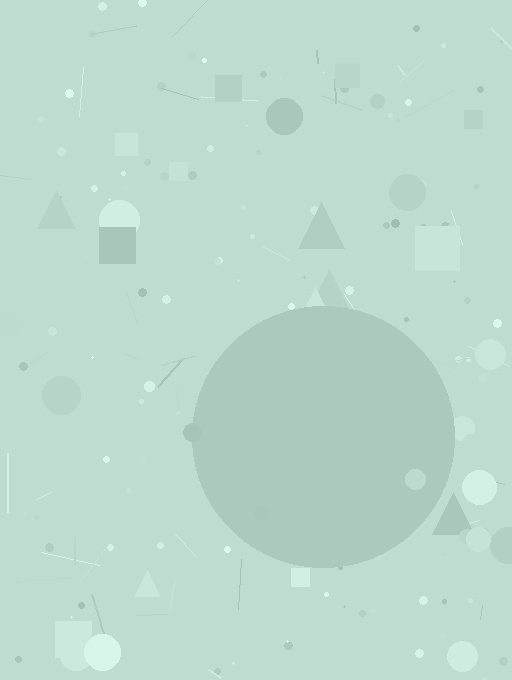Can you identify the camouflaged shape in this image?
The camouflaged shape is a circle.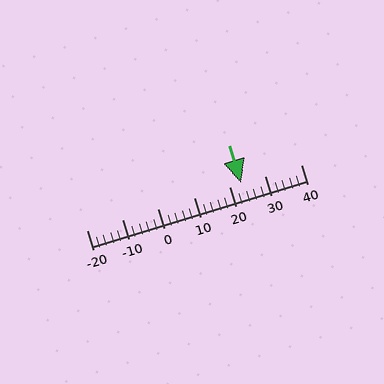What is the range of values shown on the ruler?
The ruler shows values from -20 to 40.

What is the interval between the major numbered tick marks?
The major tick marks are spaced 10 units apart.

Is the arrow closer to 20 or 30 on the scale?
The arrow is closer to 20.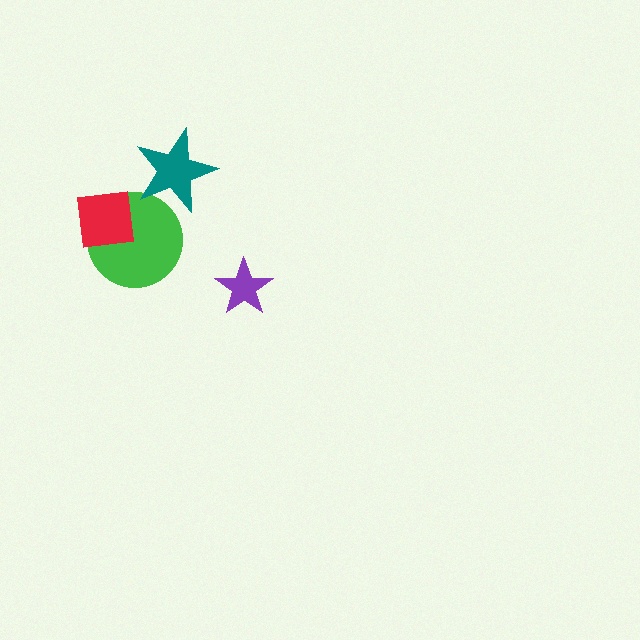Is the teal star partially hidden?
No, no other shape covers it.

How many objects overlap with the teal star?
1 object overlaps with the teal star.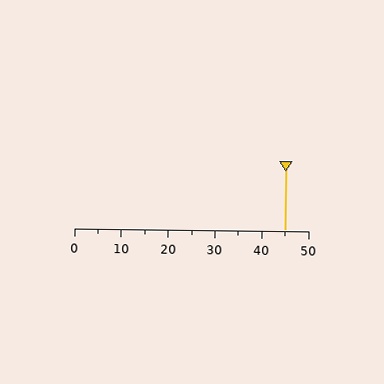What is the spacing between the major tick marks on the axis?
The major ticks are spaced 10 apart.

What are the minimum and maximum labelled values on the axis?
The axis runs from 0 to 50.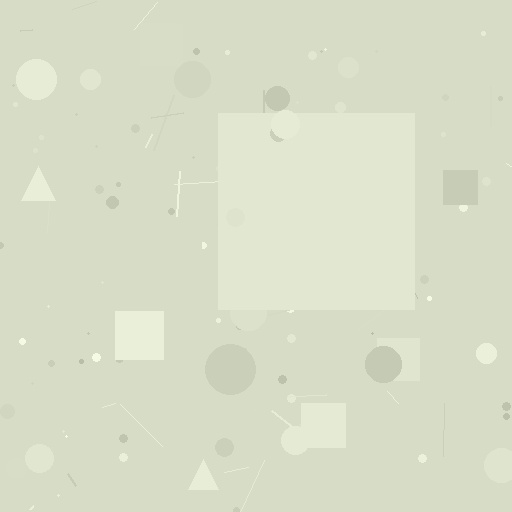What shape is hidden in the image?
A square is hidden in the image.